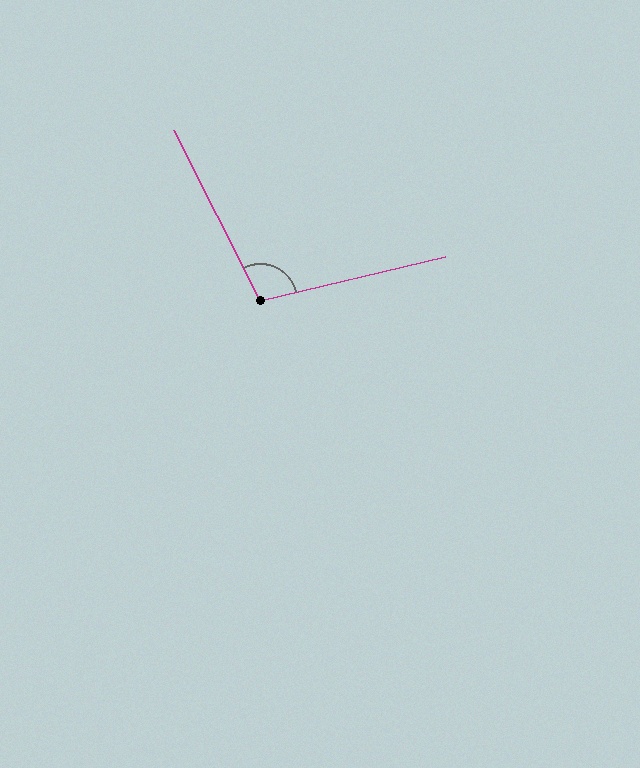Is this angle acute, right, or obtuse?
It is obtuse.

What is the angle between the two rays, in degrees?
Approximately 103 degrees.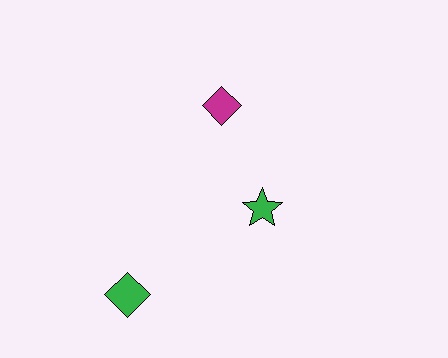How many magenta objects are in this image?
There is 1 magenta object.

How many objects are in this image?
There are 3 objects.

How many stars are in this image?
There is 1 star.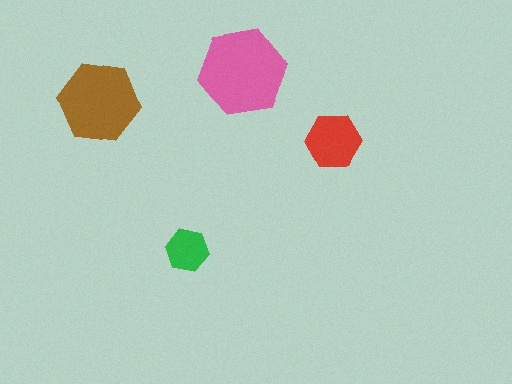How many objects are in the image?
There are 4 objects in the image.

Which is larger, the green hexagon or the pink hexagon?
The pink one.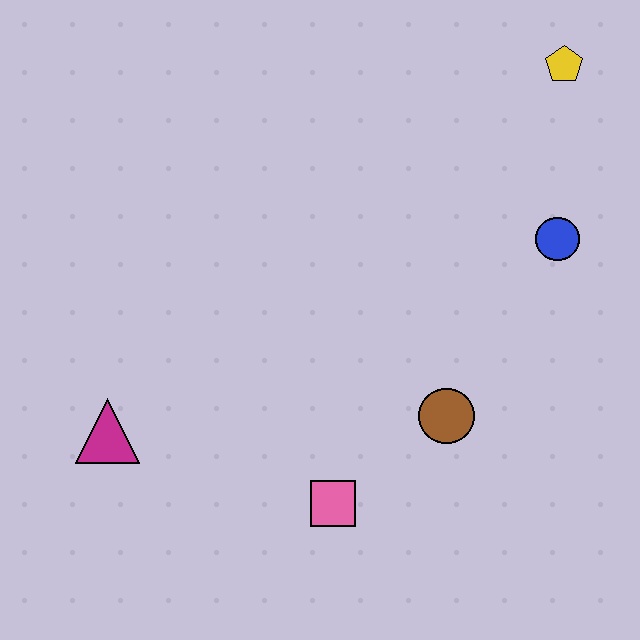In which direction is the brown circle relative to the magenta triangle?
The brown circle is to the right of the magenta triangle.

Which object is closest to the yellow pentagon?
The blue circle is closest to the yellow pentagon.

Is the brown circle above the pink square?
Yes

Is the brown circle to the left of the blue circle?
Yes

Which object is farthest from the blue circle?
The magenta triangle is farthest from the blue circle.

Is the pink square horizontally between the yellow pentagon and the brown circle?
No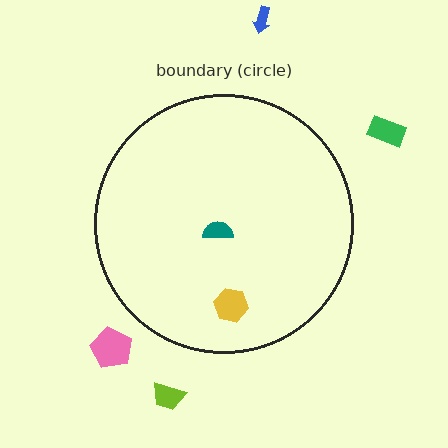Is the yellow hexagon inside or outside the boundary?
Inside.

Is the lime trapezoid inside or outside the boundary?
Outside.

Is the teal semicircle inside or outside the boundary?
Inside.